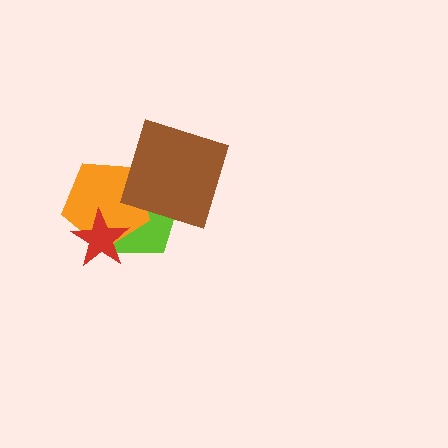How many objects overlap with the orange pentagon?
3 objects overlap with the orange pentagon.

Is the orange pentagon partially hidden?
Yes, it is partially covered by another shape.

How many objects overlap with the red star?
2 objects overlap with the red star.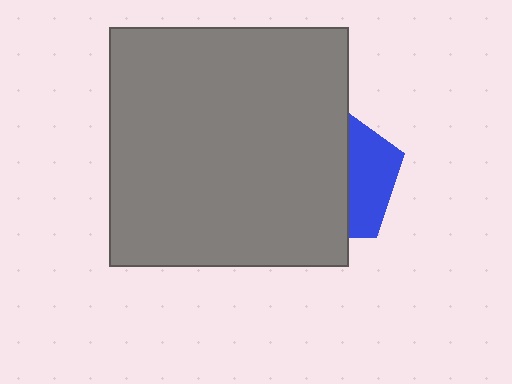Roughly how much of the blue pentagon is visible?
A small part of it is visible (roughly 34%).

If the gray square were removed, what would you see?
You would see the complete blue pentagon.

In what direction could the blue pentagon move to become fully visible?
The blue pentagon could move right. That would shift it out from behind the gray square entirely.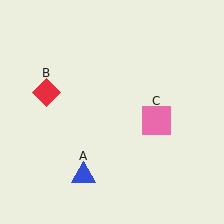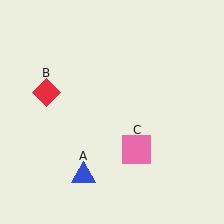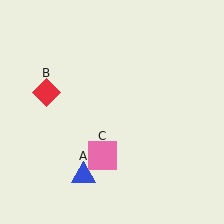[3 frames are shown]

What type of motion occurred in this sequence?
The pink square (object C) rotated clockwise around the center of the scene.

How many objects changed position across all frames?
1 object changed position: pink square (object C).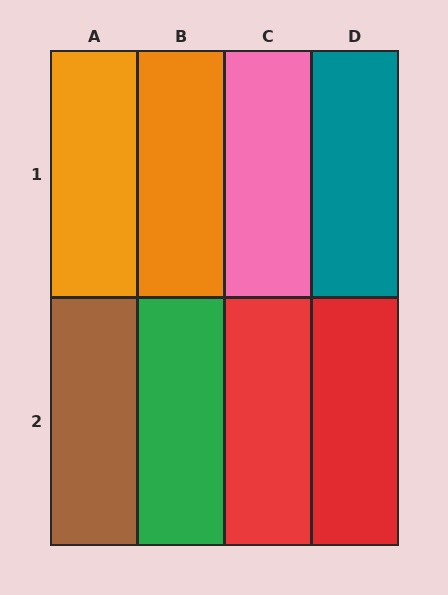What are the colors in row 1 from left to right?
Orange, orange, pink, teal.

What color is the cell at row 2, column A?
Brown.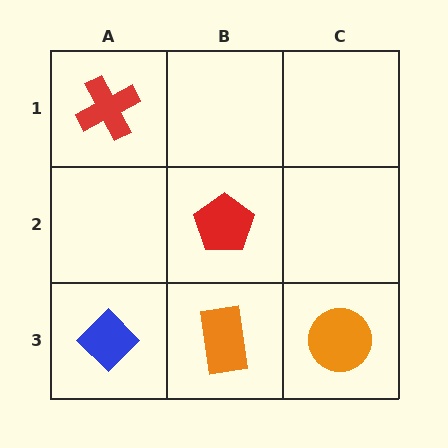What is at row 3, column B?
An orange rectangle.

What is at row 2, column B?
A red pentagon.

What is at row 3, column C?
An orange circle.